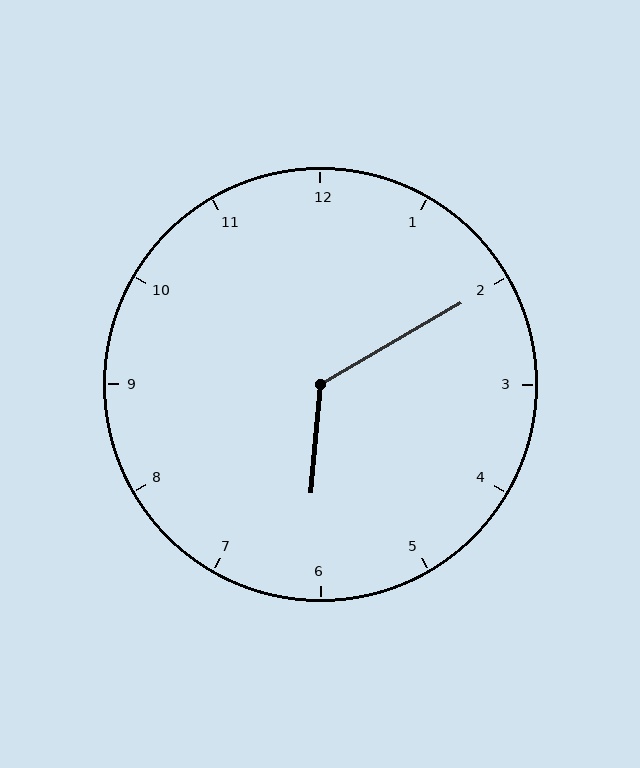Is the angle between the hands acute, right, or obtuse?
It is obtuse.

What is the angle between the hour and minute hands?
Approximately 125 degrees.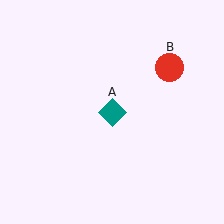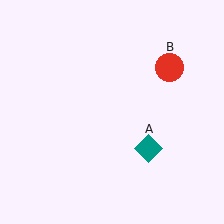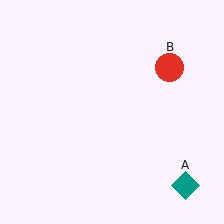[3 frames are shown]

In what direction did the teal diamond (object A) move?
The teal diamond (object A) moved down and to the right.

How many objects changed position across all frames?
1 object changed position: teal diamond (object A).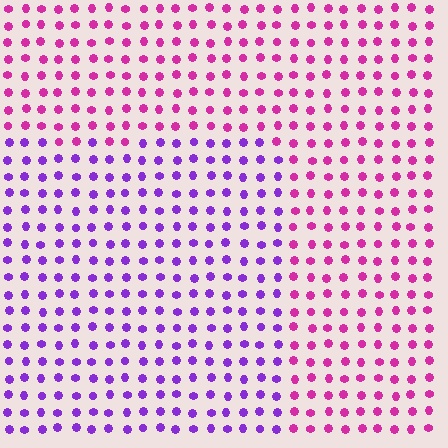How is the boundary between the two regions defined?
The boundary is defined purely by a slight shift in hue (about 44 degrees). Spacing, size, and orientation are identical on both sides.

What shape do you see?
I see a rectangle.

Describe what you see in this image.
The image is filled with small magenta elements in a uniform arrangement. A rectangle-shaped region is visible where the elements are tinted to a slightly different hue, forming a subtle color boundary.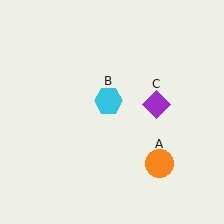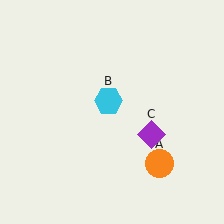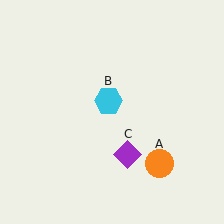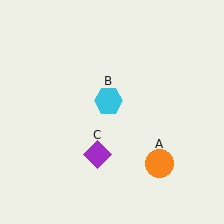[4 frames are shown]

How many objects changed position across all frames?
1 object changed position: purple diamond (object C).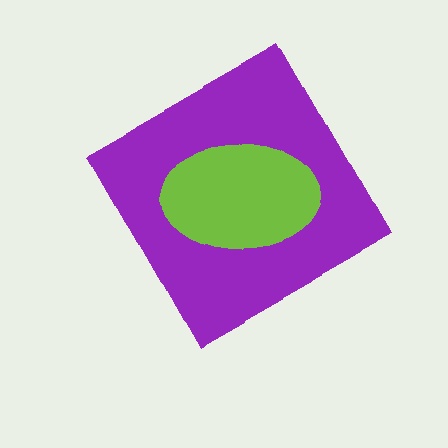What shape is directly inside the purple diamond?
The lime ellipse.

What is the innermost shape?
The lime ellipse.